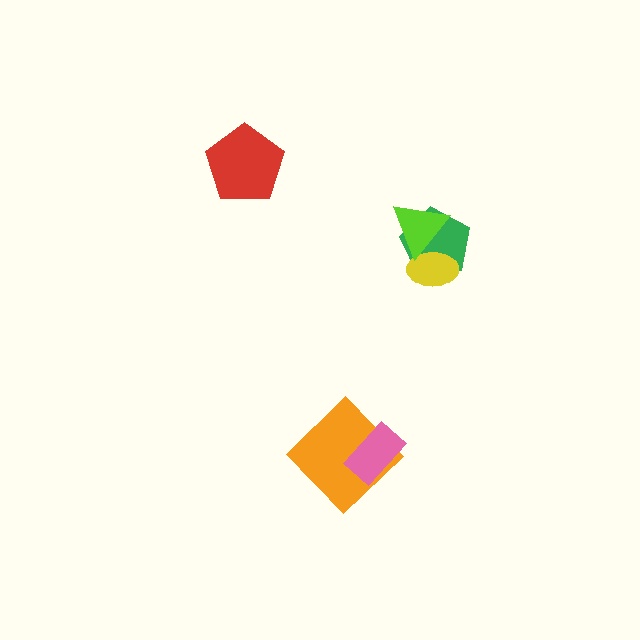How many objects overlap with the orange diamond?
1 object overlaps with the orange diamond.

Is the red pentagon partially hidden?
No, no other shape covers it.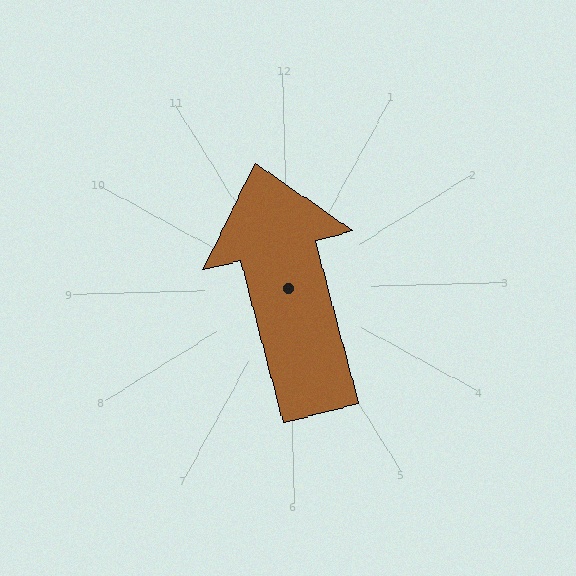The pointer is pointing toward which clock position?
Roughly 12 o'clock.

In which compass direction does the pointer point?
North.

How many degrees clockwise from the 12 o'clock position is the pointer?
Approximately 347 degrees.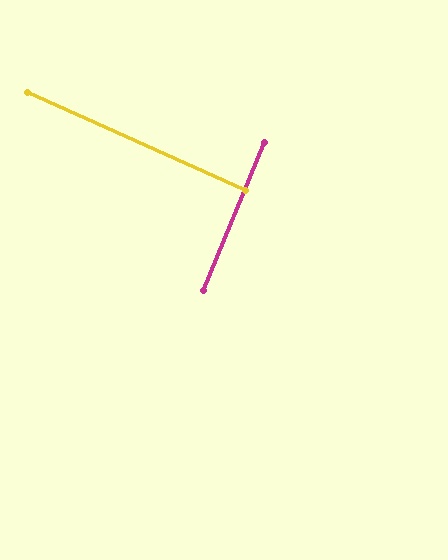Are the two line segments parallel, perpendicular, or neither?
Perpendicular — they meet at approximately 88°.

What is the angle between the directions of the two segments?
Approximately 88 degrees.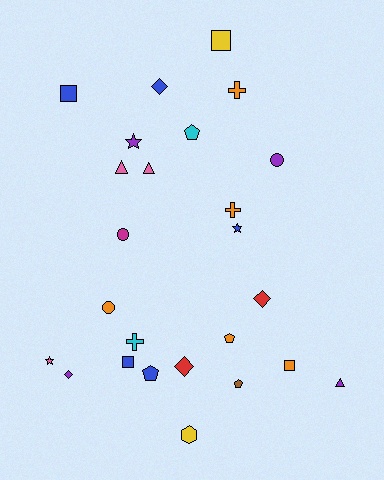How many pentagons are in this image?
There are 4 pentagons.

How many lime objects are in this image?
There are no lime objects.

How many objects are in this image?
There are 25 objects.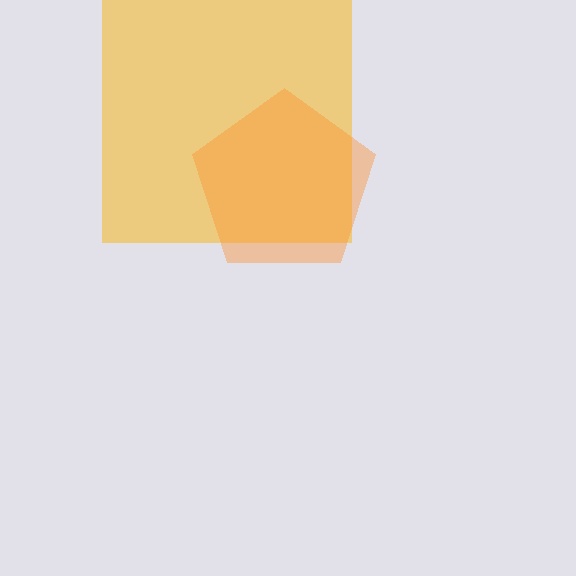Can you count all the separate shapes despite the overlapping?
Yes, there are 2 separate shapes.